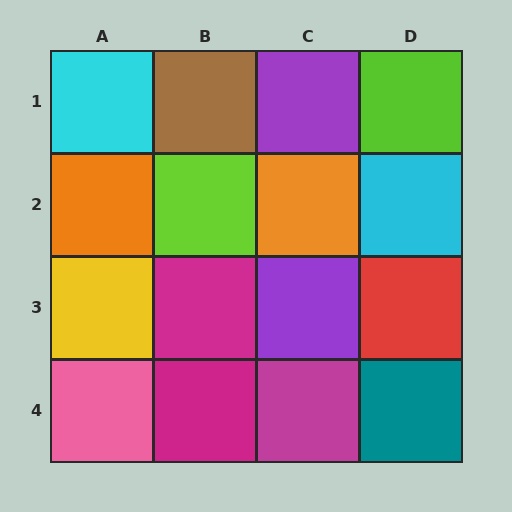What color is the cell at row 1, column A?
Cyan.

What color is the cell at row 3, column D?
Red.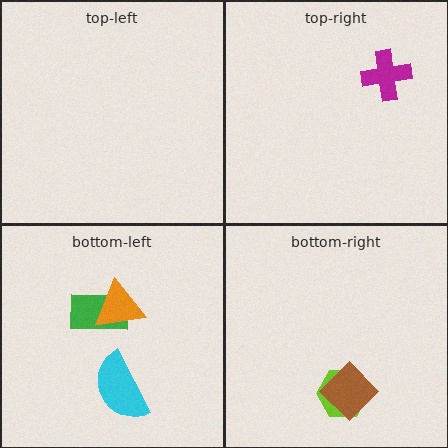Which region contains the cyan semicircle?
The bottom-left region.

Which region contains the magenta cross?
The top-right region.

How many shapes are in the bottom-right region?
2.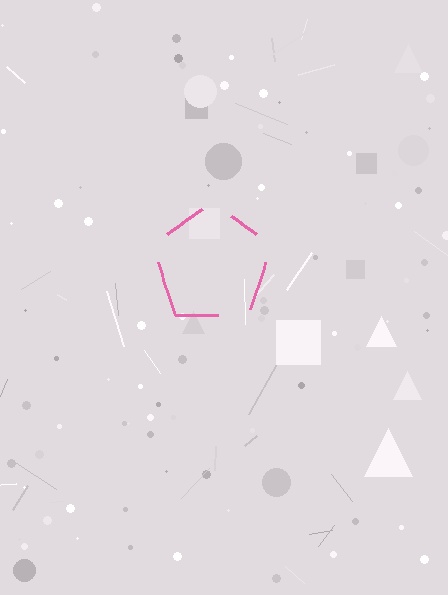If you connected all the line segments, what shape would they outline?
They would outline a pentagon.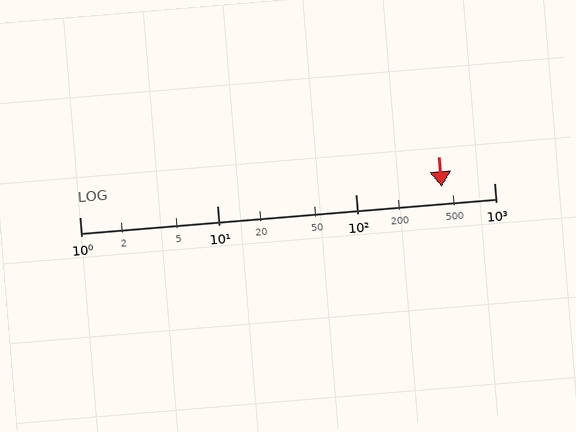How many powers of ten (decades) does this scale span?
The scale spans 3 decades, from 1 to 1000.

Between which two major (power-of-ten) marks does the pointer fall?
The pointer is between 100 and 1000.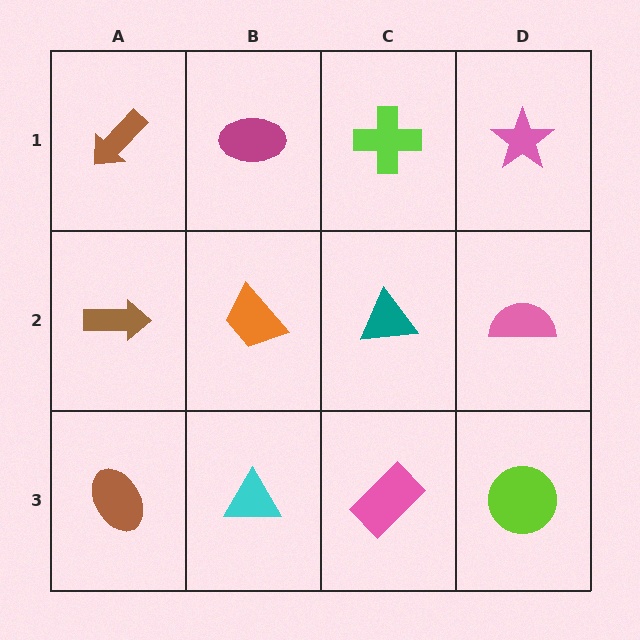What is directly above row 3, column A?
A brown arrow.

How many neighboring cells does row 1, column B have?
3.